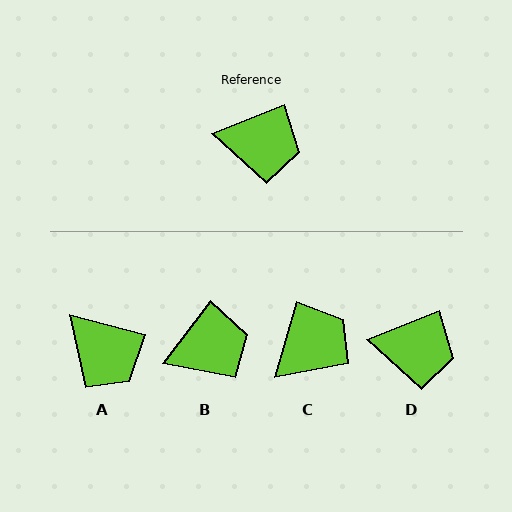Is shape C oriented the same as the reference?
No, it is off by about 53 degrees.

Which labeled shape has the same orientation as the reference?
D.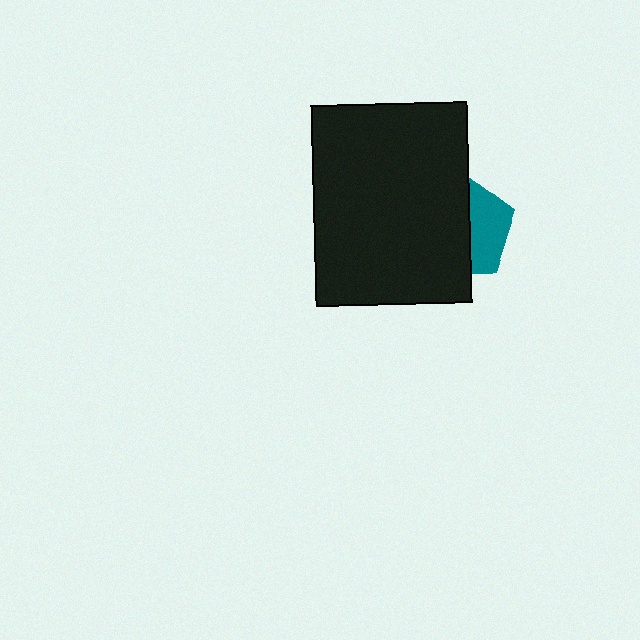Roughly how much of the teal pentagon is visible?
A small part of it is visible (roughly 38%).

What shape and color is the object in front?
The object in front is a black rectangle.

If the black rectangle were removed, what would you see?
You would see the complete teal pentagon.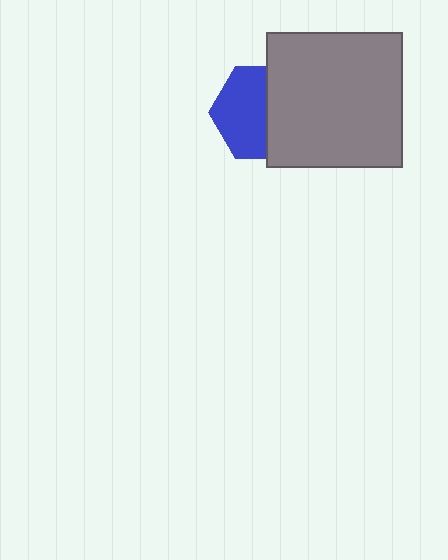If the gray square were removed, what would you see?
You would see the complete blue hexagon.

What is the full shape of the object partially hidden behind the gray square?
The partially hidden object is a blue hexagon.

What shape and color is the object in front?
The object in front is a gray square.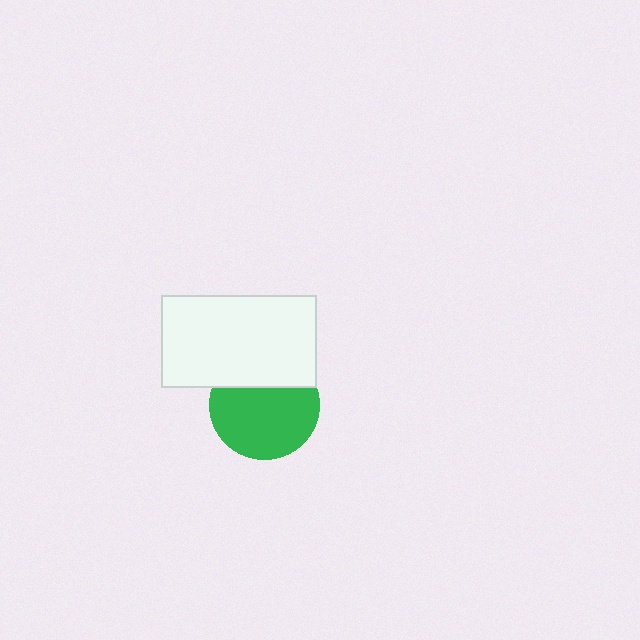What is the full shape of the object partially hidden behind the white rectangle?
The partially hidden object is a green circle.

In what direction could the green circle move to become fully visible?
The green circle could move down. That would shift it out from behind the white rectangle entirely.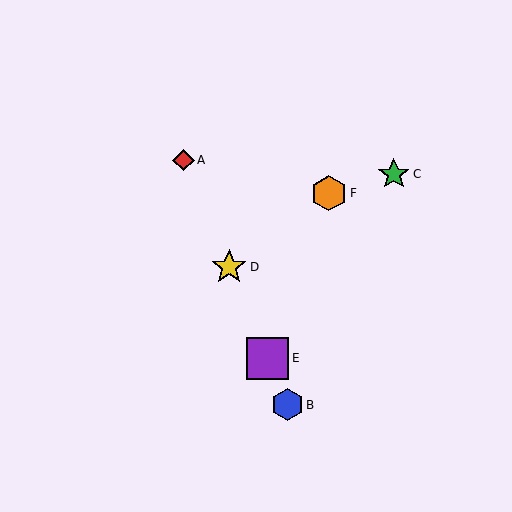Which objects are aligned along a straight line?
Objects A, B, D, E are aligned along a straight line.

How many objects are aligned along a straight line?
4 objects (A, B, D, E) are aligned along a straight line.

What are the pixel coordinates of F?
Object F is at (329, 193).